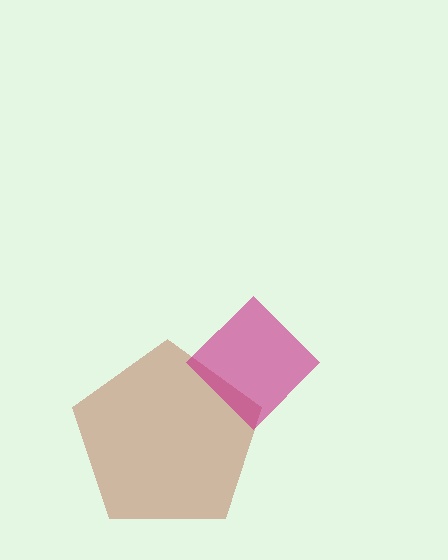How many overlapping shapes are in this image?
There are 2 overlapping shapes in the image.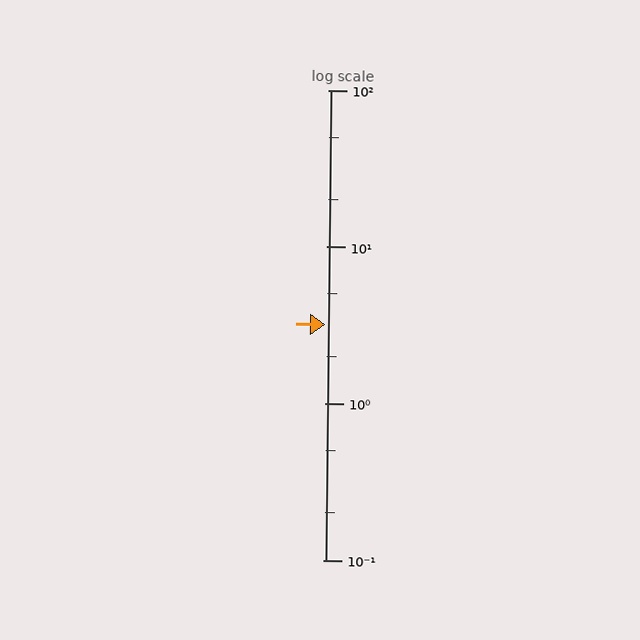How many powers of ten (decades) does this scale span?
The scale spans 3 decades, from 0.1 to 100.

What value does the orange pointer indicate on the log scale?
The pointer indicates approximately 3.2.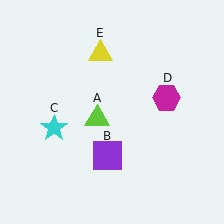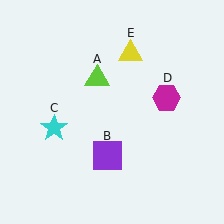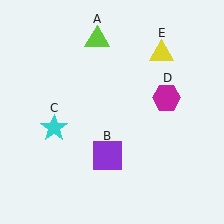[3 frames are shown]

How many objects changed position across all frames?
2 objects changed position: lime triangle (object A), yellow triangle (object E).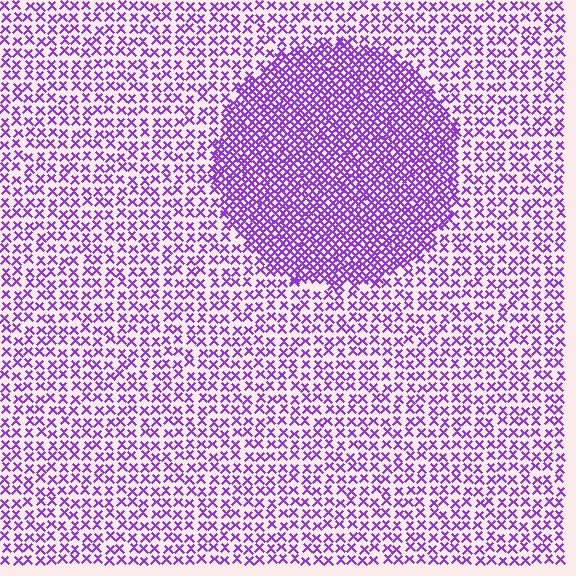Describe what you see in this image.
The image contains small purple elements arranged at two different densities. A circle-shaped region is visible where the elements are more densely packed than the surrounding area.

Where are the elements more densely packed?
The elements are more densely packed inside the circle boundary.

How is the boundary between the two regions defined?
The boundary is defined by a change in element density (approximately 2.3x ratio). All elements are the same color, size, and shape.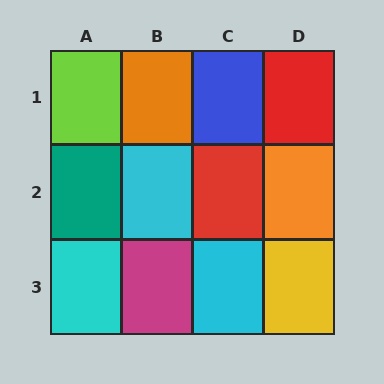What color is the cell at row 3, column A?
Cyan.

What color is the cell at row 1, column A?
Lime.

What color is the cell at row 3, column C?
Cyan.